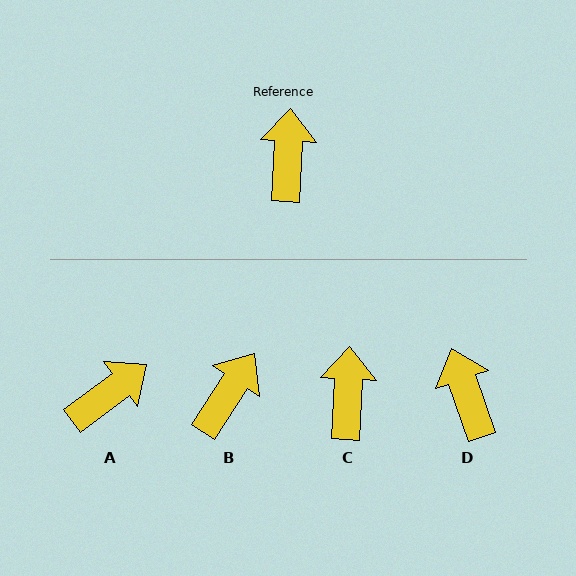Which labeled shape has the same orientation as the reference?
C.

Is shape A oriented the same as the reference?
No, it is off by about 50 degrees.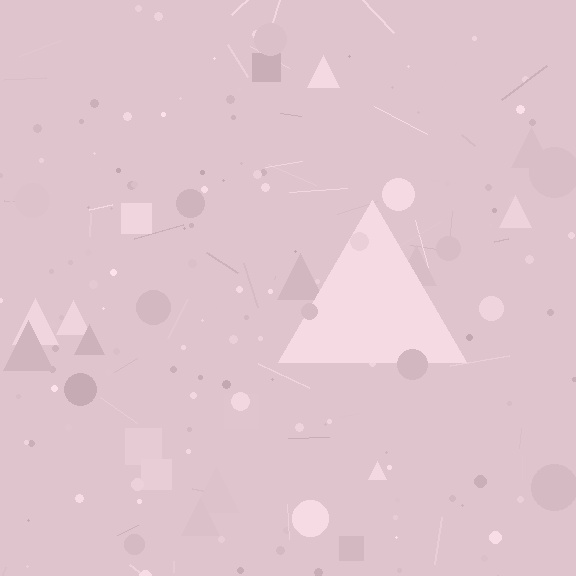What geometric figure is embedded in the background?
A triangle is embedded in the background.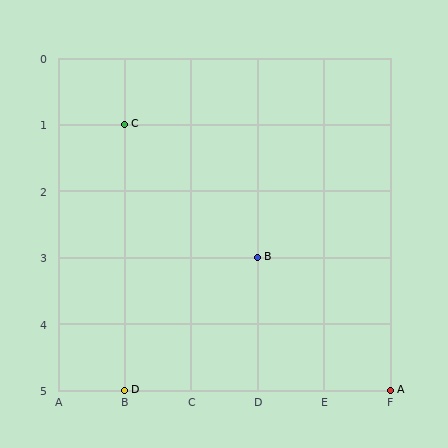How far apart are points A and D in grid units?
Points A and D are 4 columns apart.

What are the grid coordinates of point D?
Point D is at grid coordinates (B, 5).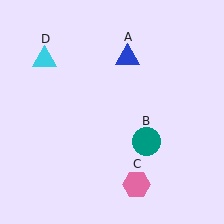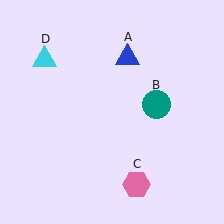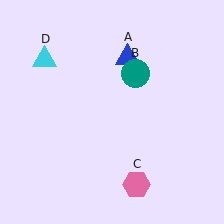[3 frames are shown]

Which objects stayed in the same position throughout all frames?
Blue triangle (object A) and pink hexagon (object C) and cyan triangle (object D) remained stationary.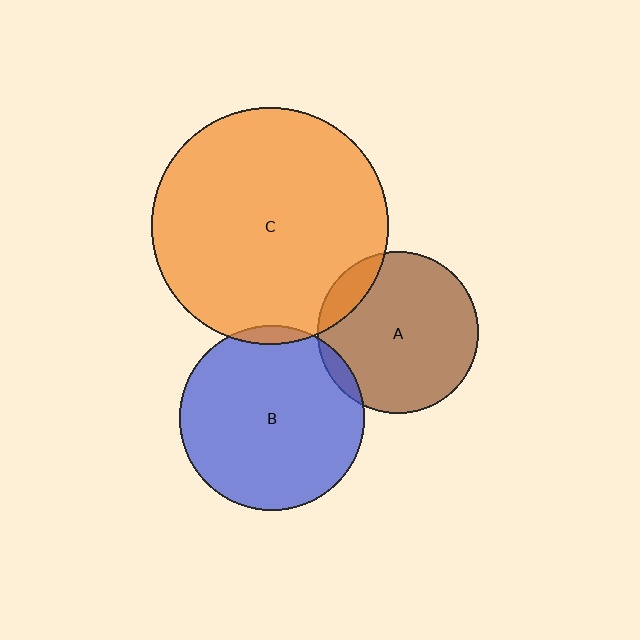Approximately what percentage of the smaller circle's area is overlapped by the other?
Approximately 10%.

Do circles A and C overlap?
Yes.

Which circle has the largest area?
Circle C (orange).